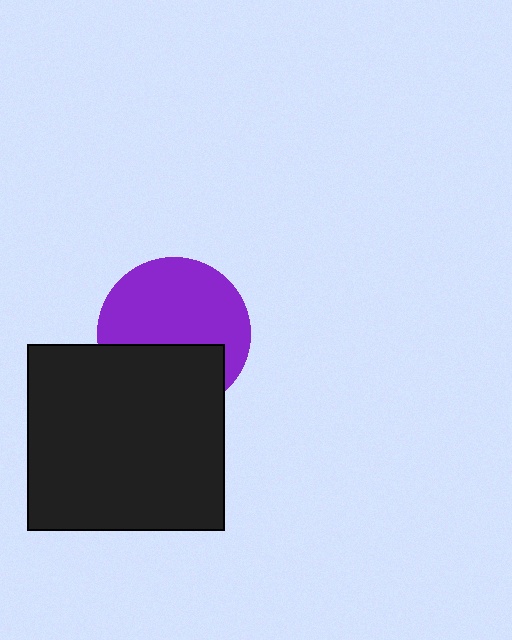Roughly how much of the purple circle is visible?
About half of it is visible (roughly 62%).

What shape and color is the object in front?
The object in front is a black rectangle.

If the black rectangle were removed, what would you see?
You would see the complete purple circle.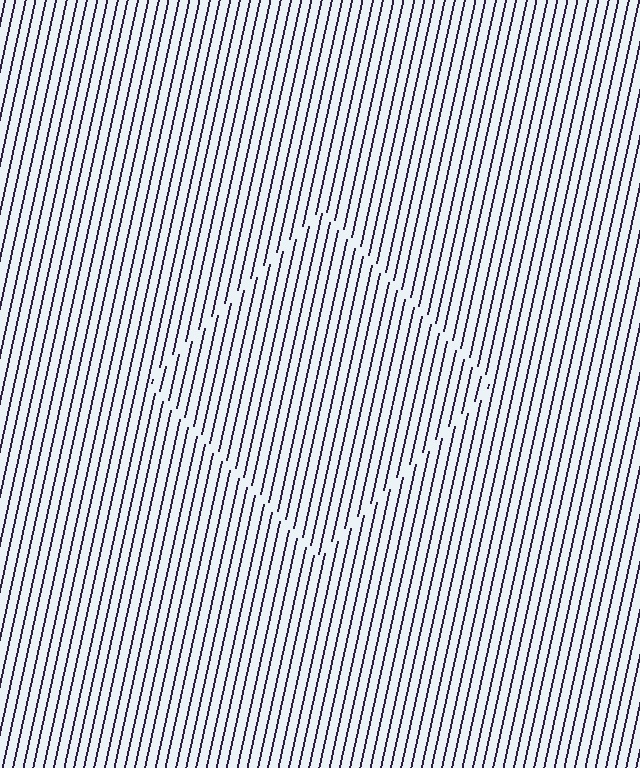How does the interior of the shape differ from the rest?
The interior of the shape contains the same grating, shifted by half a period — the contour is defined by the phase discontinuity where line-ends from the inner and outer gratings abut.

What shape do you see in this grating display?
An illusory square. The interior of the shape contains the same grating, shifted by half a period — the contour is defined by the phase discontinuity where line-ends from the inner and outer gratings abut.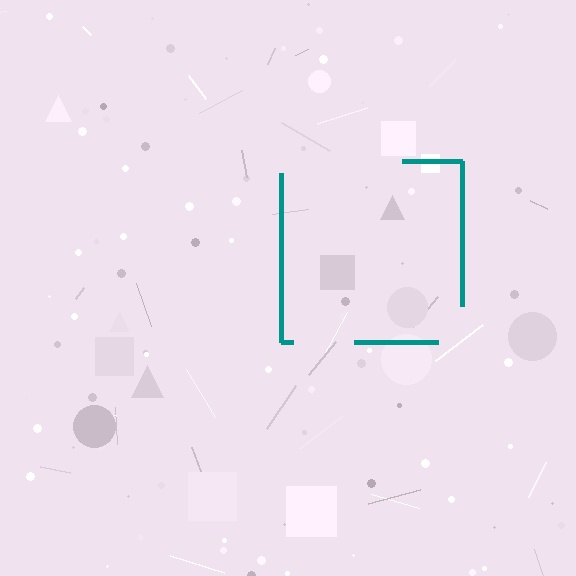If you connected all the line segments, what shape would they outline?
They would outline a square.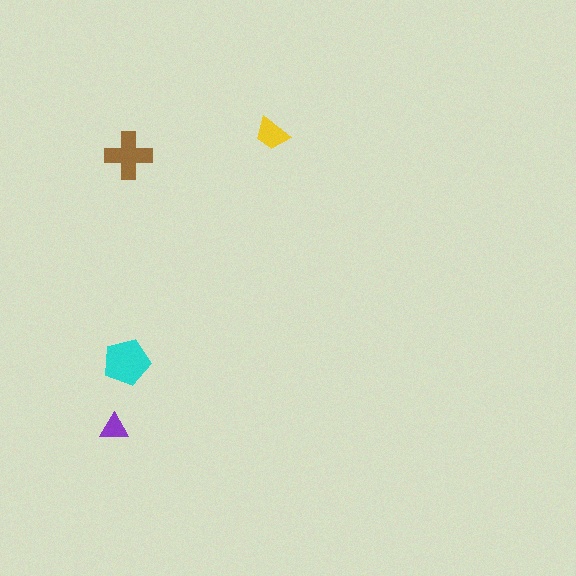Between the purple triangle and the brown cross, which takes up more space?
The brown cross.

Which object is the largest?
The cyan pentagon.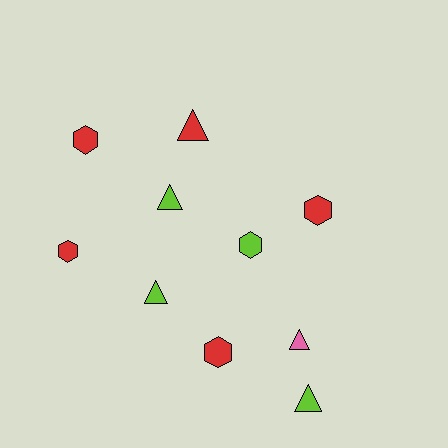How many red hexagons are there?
There are 4 red hexagons.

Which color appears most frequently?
Red, with 5 objects.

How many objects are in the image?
There are 10 objects.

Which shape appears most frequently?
Triangle, with 5 objects.